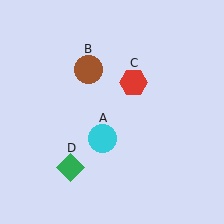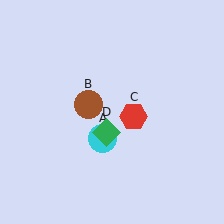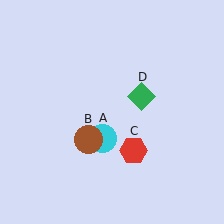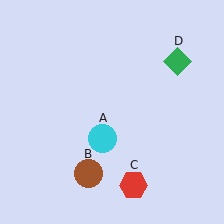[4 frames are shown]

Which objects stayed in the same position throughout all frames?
Cyan circle (object A) remained stationary.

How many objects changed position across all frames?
3 objects changed position: brown circle (object B), red hexagon (object C), green diamond (object D).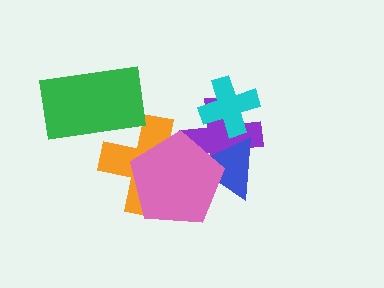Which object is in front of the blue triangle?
The pink pentagon is in front of the blue triangle.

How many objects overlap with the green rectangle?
1 object overlaps with the green rectangle.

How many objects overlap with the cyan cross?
1 object overlaps with the cyan cross.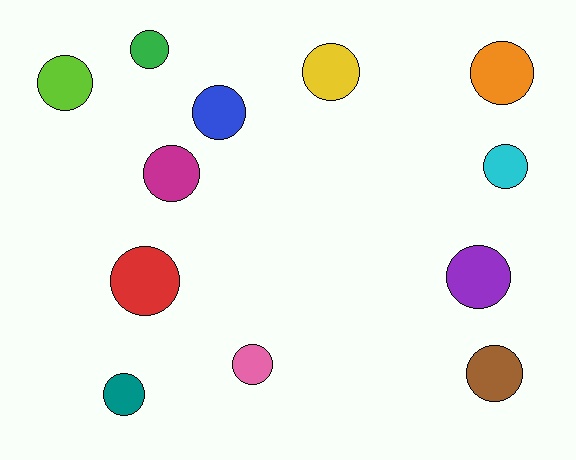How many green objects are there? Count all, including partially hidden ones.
There is 1 green object.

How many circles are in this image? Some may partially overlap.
There are 12 circles.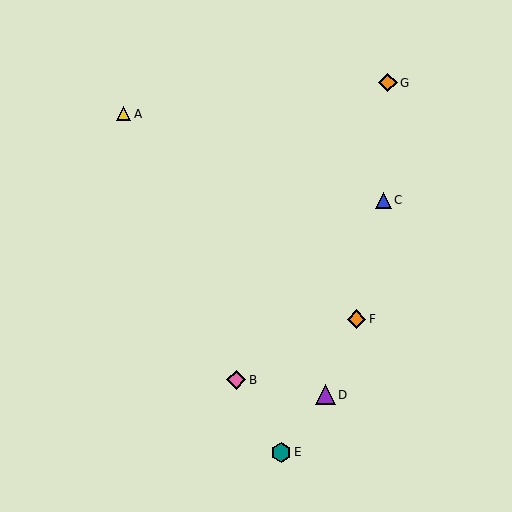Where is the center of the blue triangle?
The center of the blue triangle is at (383, 200).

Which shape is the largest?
The purple triangle (labeled D) is the largest.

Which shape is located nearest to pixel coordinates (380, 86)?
The orange diamond (labeled G) at (388, 83) is nearest to that location.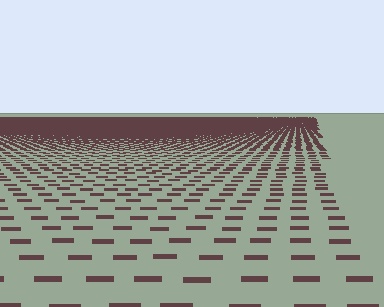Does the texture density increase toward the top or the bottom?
Density increases toward the top.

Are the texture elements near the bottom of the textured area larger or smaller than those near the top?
Larger. Near the bottom, elements are closer to the viewer and appear at a bigger on-screen size.